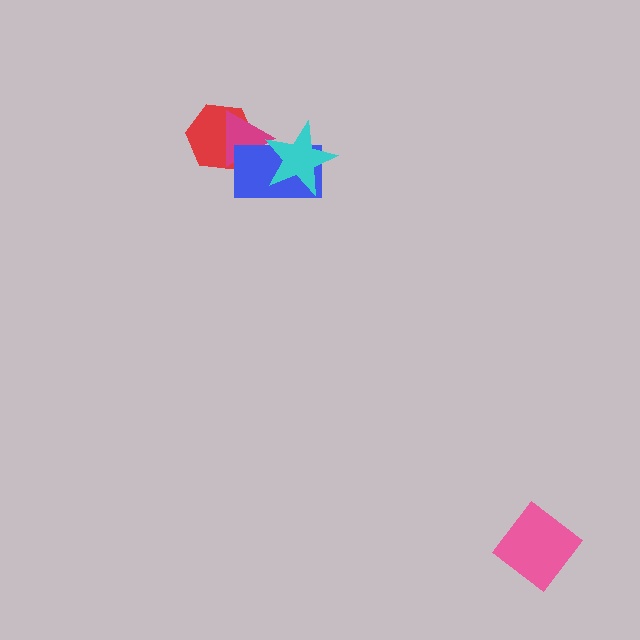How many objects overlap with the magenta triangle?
3 objects overlap with the magenta triangle.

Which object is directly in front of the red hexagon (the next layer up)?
The magenta triangle is directly in front of the red hexagon.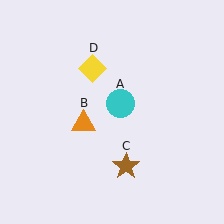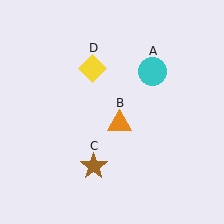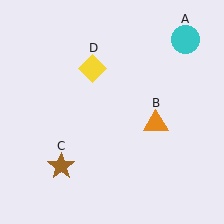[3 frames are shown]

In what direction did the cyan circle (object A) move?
The cyan circle (object A) moved up and to the right.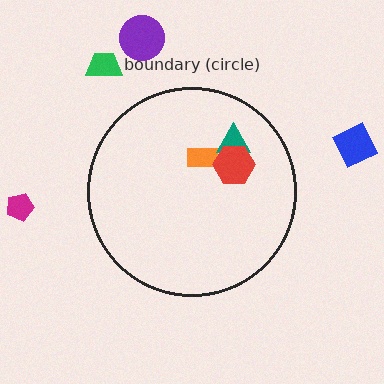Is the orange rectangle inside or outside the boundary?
Inside.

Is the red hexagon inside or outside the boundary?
Inside.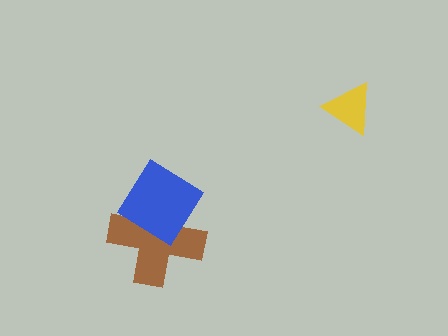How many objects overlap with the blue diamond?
1 object overlaps with the blue diamond.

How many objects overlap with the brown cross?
1 object overlaps with the brown cross.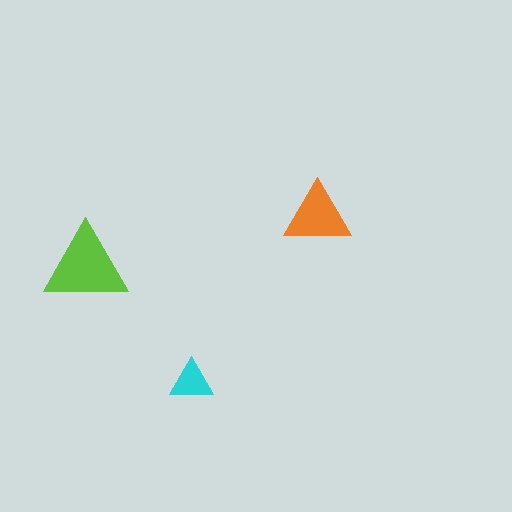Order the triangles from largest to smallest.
the lime one, the orange one, the cyan one.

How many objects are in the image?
There are 3 objects in the image.